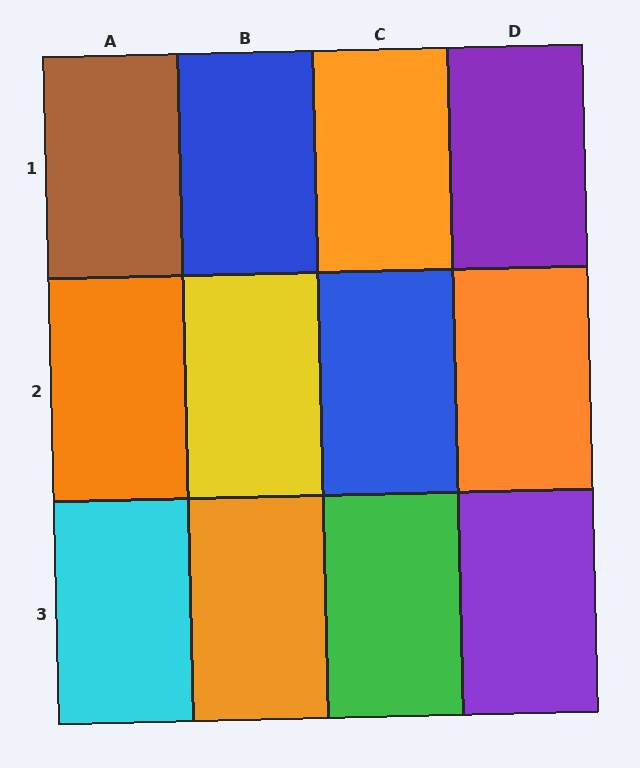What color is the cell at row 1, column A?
Brown.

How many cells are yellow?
1 cell is yellow.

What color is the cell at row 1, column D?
Purple.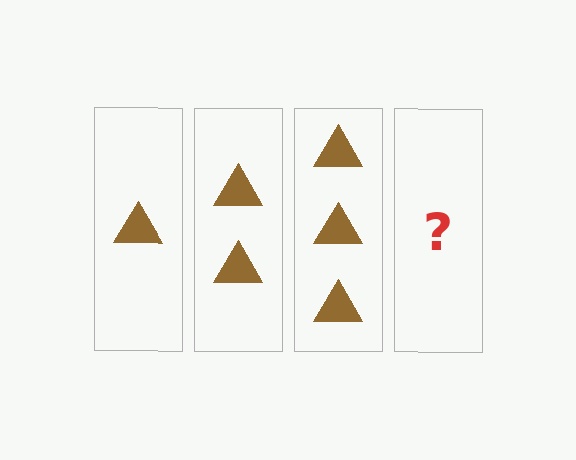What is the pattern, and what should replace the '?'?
The pattern is that each step adds one more triangle. The '?' should be 4 triangles.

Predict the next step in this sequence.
The next step is 4 triangles.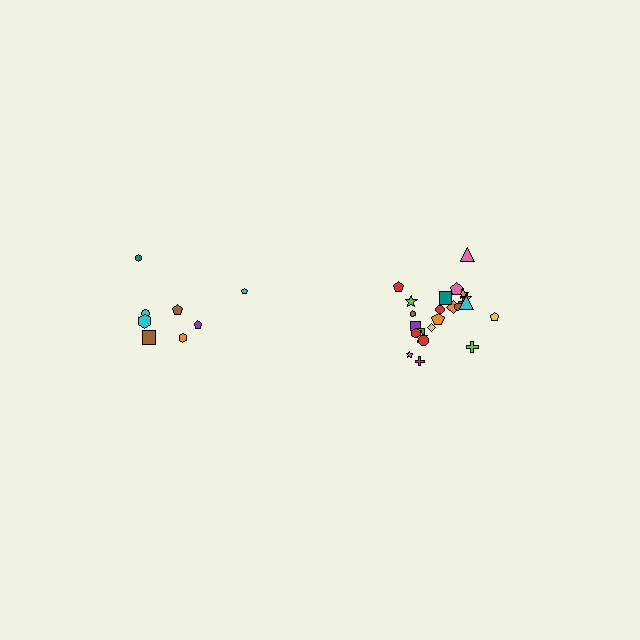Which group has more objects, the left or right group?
The right group.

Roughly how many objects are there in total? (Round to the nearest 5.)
Roughly 35 objects in total.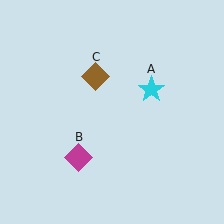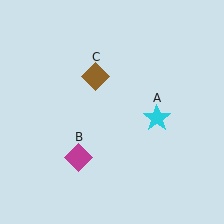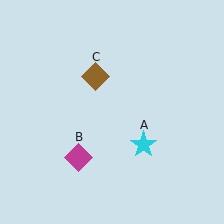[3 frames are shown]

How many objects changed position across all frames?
1 object changed position: cyan star (object A).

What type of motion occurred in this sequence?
The cyan star (object A) rotated clockwise around the center of the scene.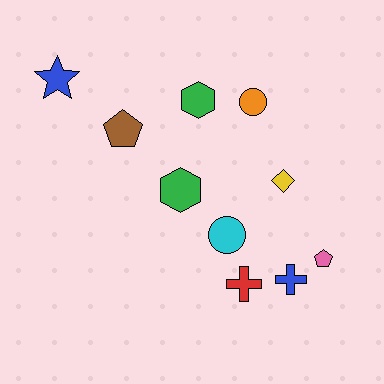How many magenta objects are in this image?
There are no magenta objects.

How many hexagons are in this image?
There are 2 hexagons.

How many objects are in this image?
There are 10 objects.